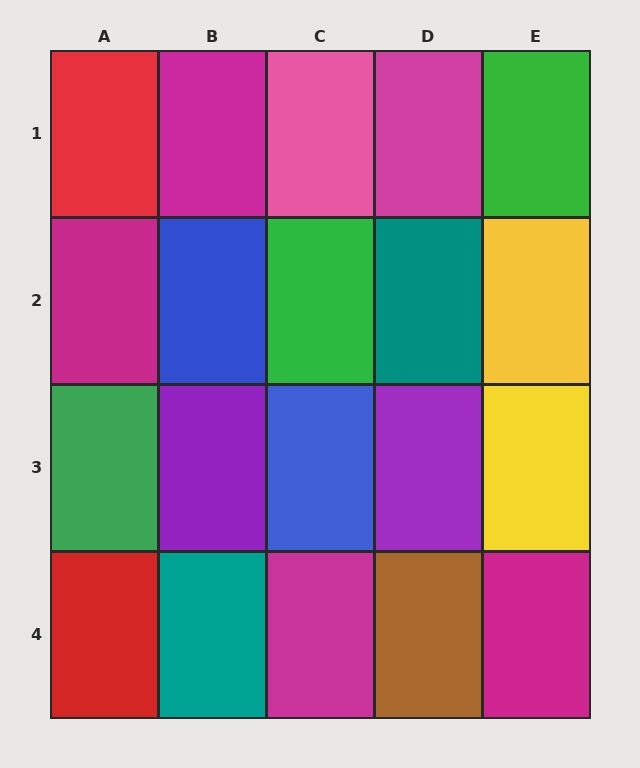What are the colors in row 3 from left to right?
Green, purple, blue, purple, yellow.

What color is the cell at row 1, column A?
Red.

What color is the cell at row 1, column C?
Pink.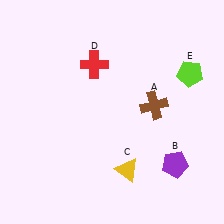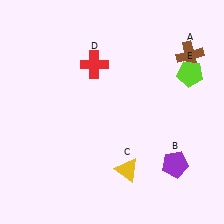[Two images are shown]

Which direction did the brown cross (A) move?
The brown cross (A) moved up.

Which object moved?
The brown cross (A) moved up.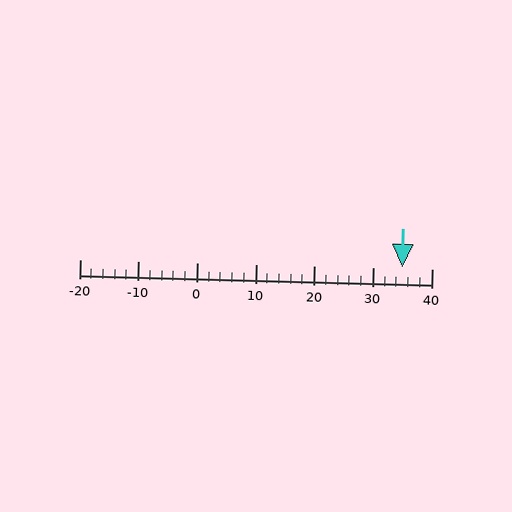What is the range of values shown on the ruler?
The ruler shows values from -20 to 40.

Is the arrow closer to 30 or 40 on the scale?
The arrow is closer to 40.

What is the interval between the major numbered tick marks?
The major tick marks are spaced 10 units apart.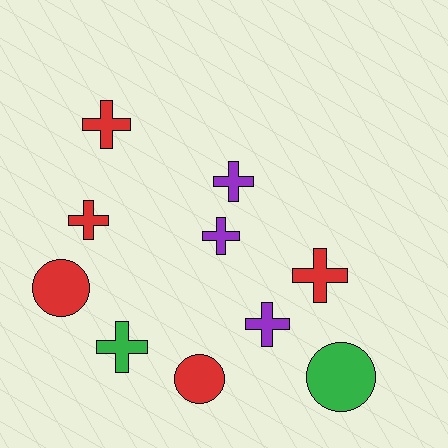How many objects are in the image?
There are 10 objects.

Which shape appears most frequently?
Cross, with 7 objects.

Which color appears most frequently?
Red, with 5 objects.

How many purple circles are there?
There are no purple circles.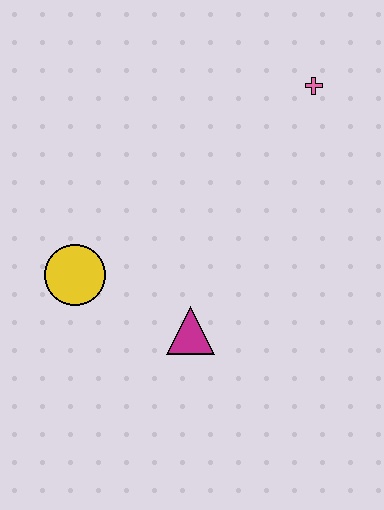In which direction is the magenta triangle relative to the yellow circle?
The magenta triangle is to the right of the yellow circle.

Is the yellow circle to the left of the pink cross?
Yes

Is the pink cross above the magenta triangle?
Yes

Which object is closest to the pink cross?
The magenta triangle is closest to the pink cross.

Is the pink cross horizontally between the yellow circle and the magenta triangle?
No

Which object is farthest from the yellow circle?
The pink cross is farthest from the yellow circle.